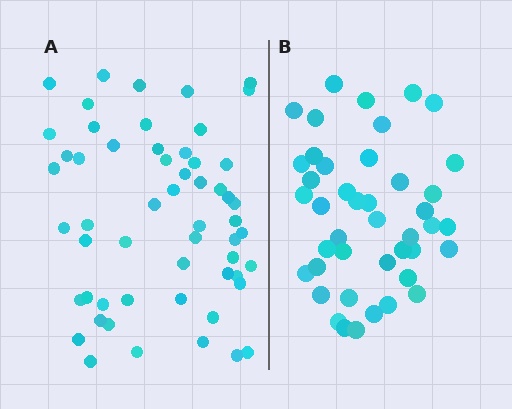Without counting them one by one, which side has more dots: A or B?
Region A (the left region) has more dots.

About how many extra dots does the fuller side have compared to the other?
Region A has approximately 15 more dots than region B.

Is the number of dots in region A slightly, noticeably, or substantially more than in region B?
Region A has noticeably more, but not dramatically so. The ratio is roughly 1.3 to 1.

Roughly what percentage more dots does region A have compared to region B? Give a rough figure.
About 30% more.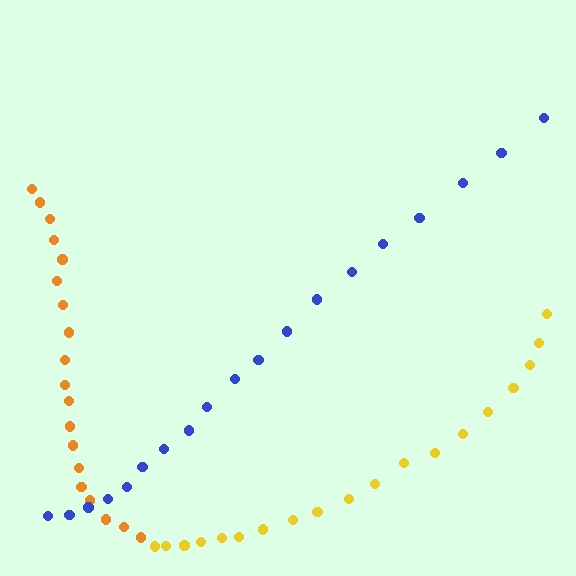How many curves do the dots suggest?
There are 3 distinct paths.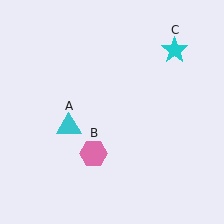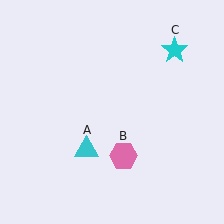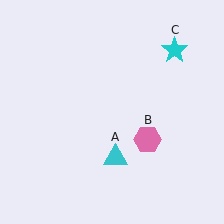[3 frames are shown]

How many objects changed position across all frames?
2 objects changed position: cyan triangle (object A), pink hexagon (object B).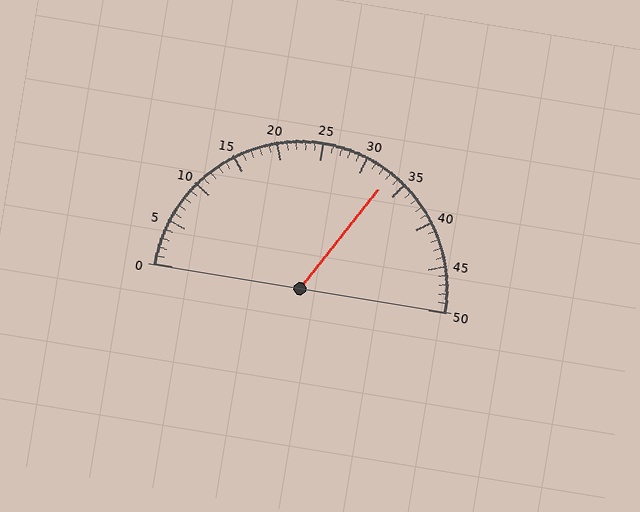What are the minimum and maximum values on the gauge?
The gauge ranges from 0 to 50.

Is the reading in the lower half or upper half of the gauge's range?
The reading is in the upper half of the range (0 to 50).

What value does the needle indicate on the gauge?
The needle indicates approximately 33.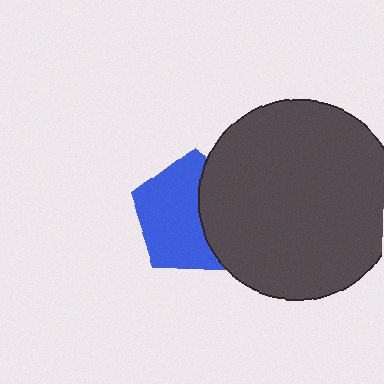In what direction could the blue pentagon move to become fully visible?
The blue pentagon could move left. That would shift it out from behind the dark gray circle entirely.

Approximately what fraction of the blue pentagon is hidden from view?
Roughly 37% of the blue pentagon is hidden behind the dark gray circle.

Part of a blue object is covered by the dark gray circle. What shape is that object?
It is a pentagon.